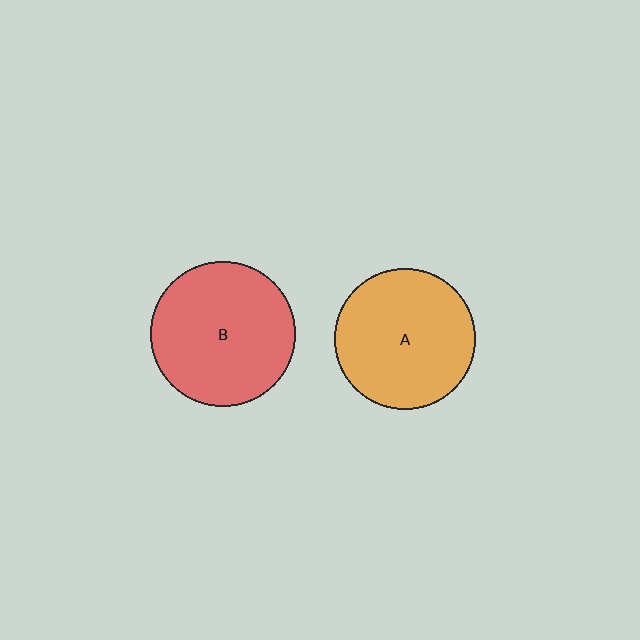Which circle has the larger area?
Circle B (red).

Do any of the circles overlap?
No, none of the circles overlap.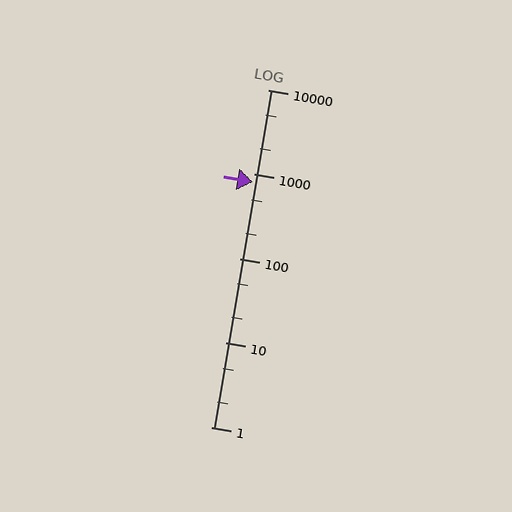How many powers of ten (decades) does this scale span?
The scale spans 4 decades, from 1 to 10000.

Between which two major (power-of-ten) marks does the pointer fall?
The pointer is between 100 and 1000.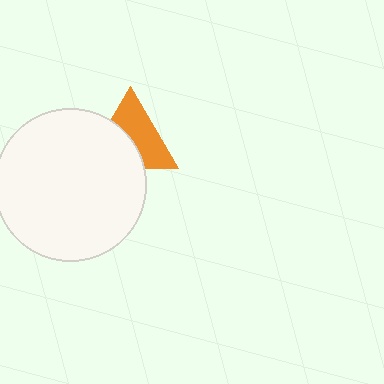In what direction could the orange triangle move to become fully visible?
The orange triangle could move toward the upper-right. That would shift it out from behind the white circle entirely.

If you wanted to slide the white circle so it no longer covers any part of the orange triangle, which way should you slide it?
Slide it toward the lower-left — that is the most direct way to separate the two shapes.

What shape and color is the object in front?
The object in front is a white circle.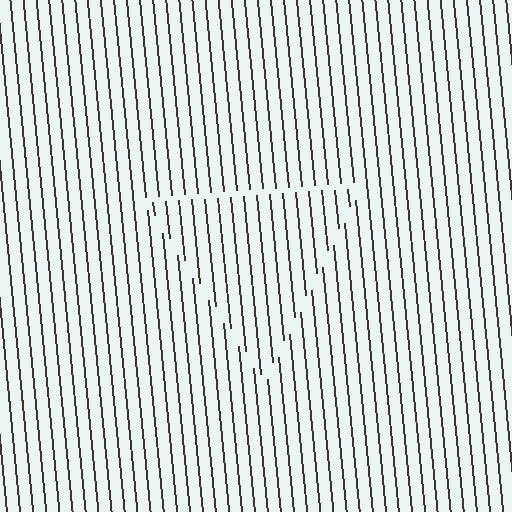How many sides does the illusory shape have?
3 sides — the line-ends trace a triangle.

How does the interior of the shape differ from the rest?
The interior of the shape contains the same grating, shifted by half a period — the contour is defined by the phase discontinuity where line-ends from the inner and outer gratings abut.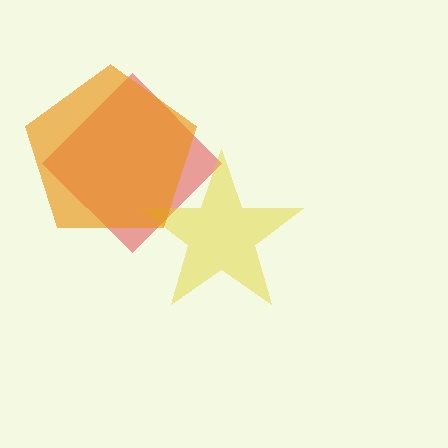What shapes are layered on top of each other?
The layered shapes are: a red diamond, a yellow star, an orange pentagon.